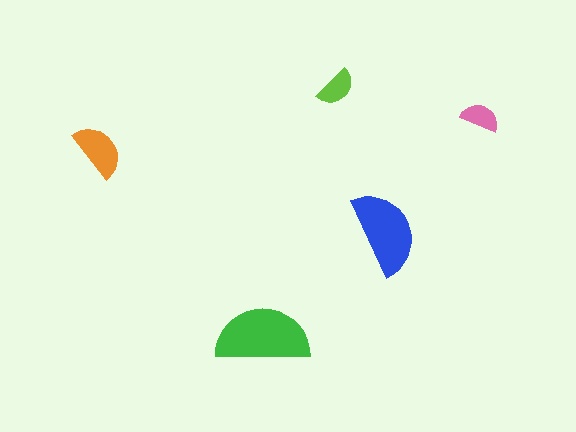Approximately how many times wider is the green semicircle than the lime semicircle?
About 2.5 times wider.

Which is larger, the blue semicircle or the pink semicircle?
The blue one.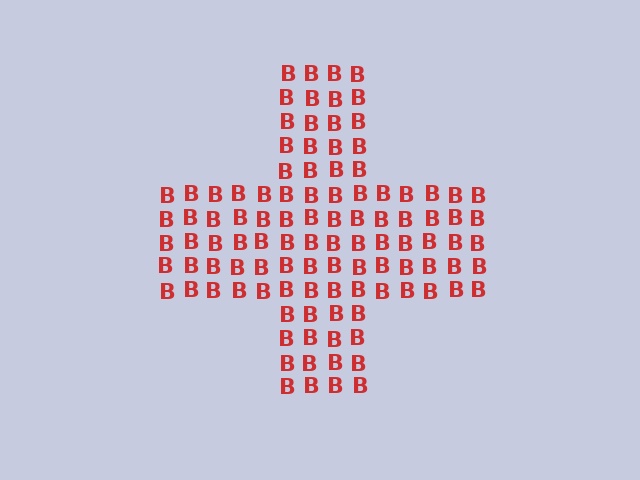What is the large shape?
The large shape is a cross.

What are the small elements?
The small elements are letter B's.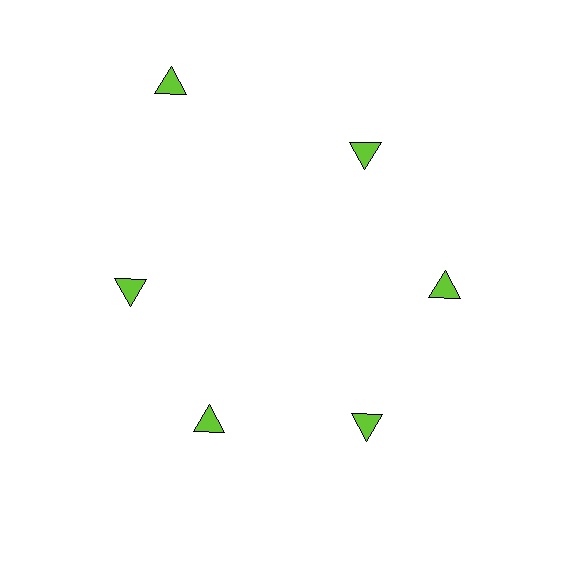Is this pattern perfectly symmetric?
No. The 6 lime triangles are arranged in a ring, but one element near the 11 o'clock position is pushed outward from the center, breaking the 6-fold rotational symmetry.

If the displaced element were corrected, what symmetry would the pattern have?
It would have 6-fold rotational symmetry — the pattern would map onto itself every 60 degrees.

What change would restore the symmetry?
The symmetry would be restored by moving it inward, back onto the ring so that all 6 triangles sit at equal angles and equal distance from the center.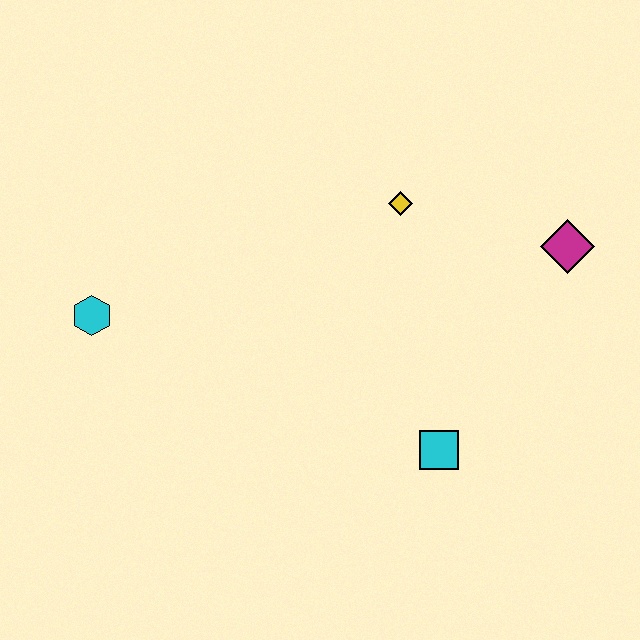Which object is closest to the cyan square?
The magenta diamond is closest to the cyan square.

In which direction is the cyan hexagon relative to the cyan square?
The cyan hexagon is to the left of the cyan square.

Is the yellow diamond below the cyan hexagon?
No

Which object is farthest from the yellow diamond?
The cyan hexagon is farthest from the yellow diamond.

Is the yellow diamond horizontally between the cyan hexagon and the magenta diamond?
Yes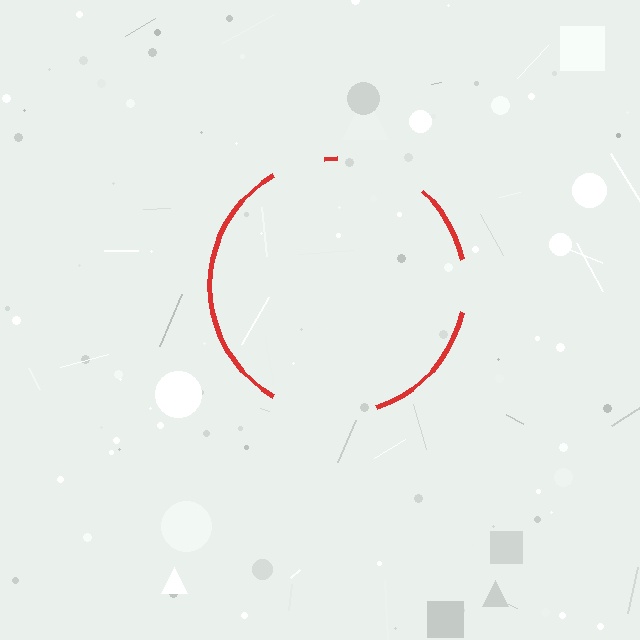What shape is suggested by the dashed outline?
The dashed outline suggests a circle.